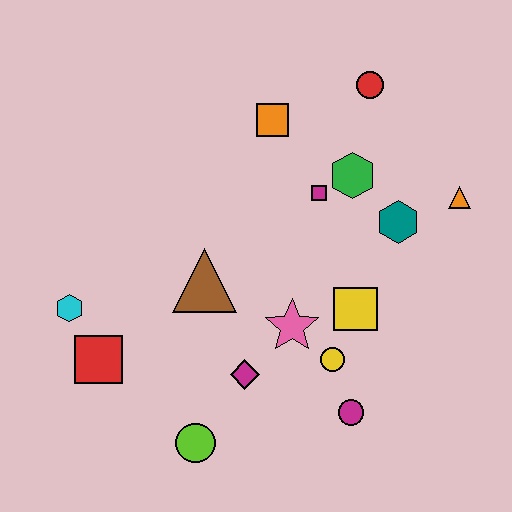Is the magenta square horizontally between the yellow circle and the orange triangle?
No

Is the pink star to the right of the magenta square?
No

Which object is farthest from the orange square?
The lime circle is farthest from the orange square.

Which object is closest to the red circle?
The green hexagon is closest to the red circle.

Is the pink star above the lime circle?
Yes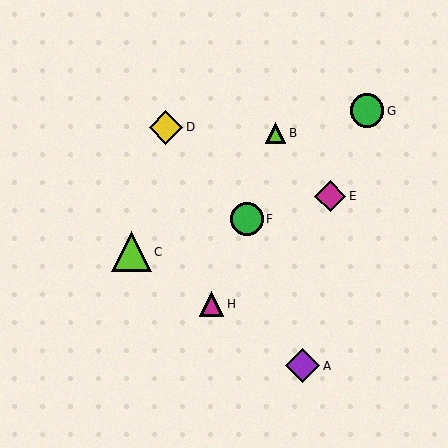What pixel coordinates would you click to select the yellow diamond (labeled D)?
Click at (166, 127) to select the yellow diamond D.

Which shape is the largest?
The lime triangle (labeled C) is the largest.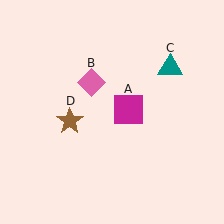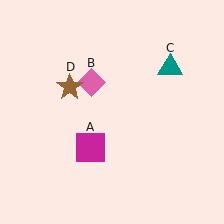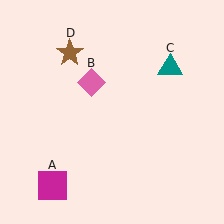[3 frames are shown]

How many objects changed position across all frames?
2 objects changed position: magenta square (object A), brown star (object D).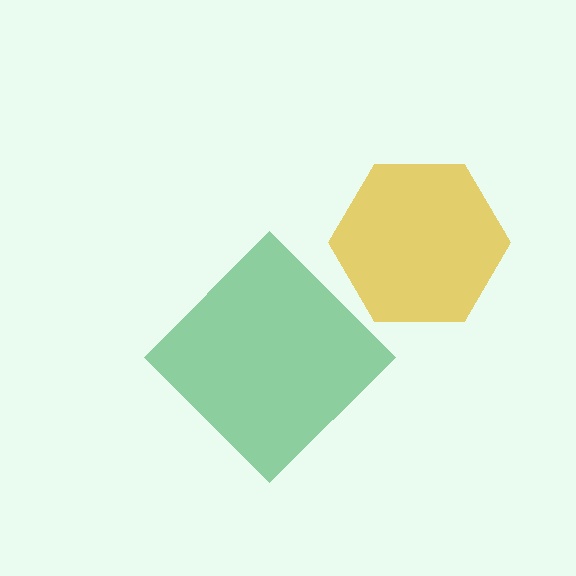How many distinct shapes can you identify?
There are 2 distinct shapes: a green diamond, a yellow hexagon.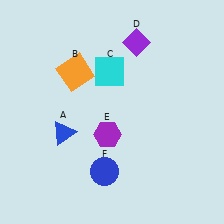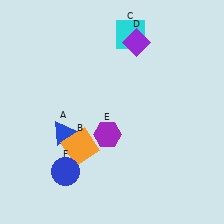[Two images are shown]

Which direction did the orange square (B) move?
The orange square (B) moved down.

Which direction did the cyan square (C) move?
The cyan square (C) moved up.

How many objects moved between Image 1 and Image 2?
3 objects moved between the two images.